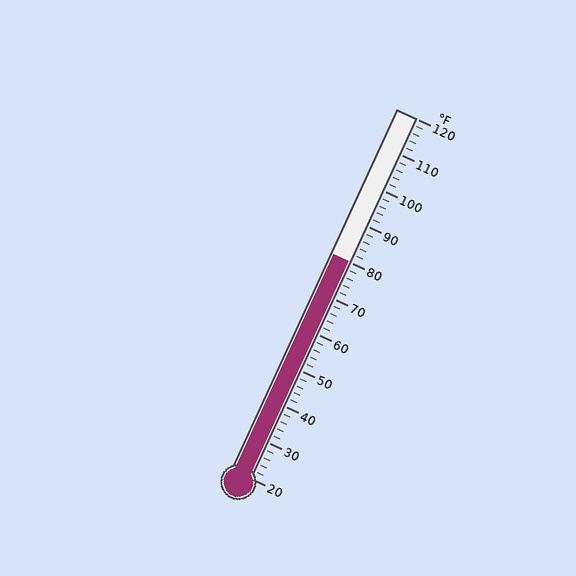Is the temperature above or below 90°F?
The temperature is below 90°F.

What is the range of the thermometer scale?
The thermometer scale ranges from 20°F to 120°F.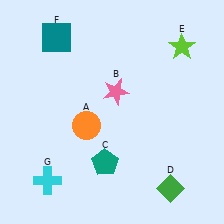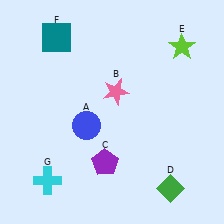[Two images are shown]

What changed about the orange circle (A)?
In Image 1, A is orange. In Image 2, it changed to blue.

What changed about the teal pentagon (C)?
In Image 1, C is teal. In Image 2, it changed to purple.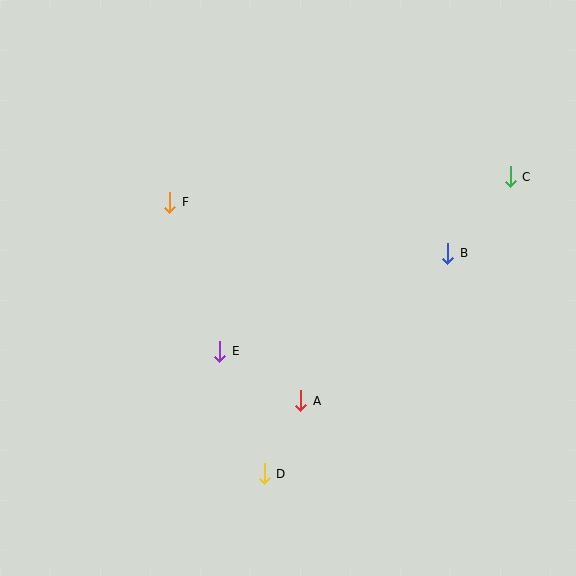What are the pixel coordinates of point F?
Point F is at (170, 202).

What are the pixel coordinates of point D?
Point D is at (264, 474).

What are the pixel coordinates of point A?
Point A is at (301, 401).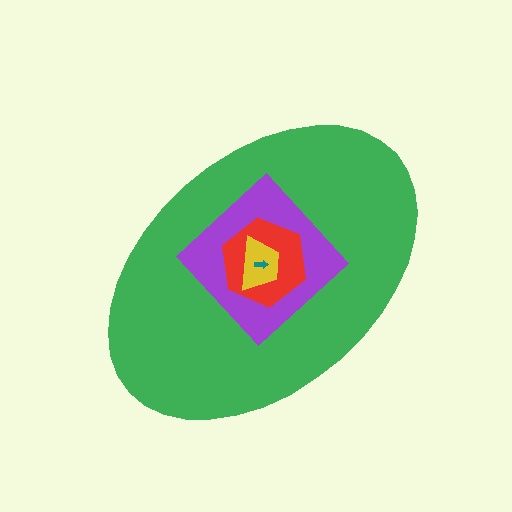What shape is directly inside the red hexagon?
The yellow trapezoid.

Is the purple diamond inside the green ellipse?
Yes.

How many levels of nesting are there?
5.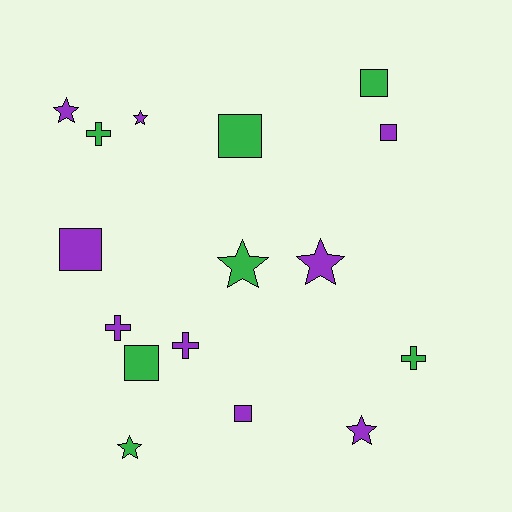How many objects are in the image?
There are 16 objects.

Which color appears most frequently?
Purple, with 9 objects.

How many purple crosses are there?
There are 2 purple crosses.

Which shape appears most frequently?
Square, with 6 objects.